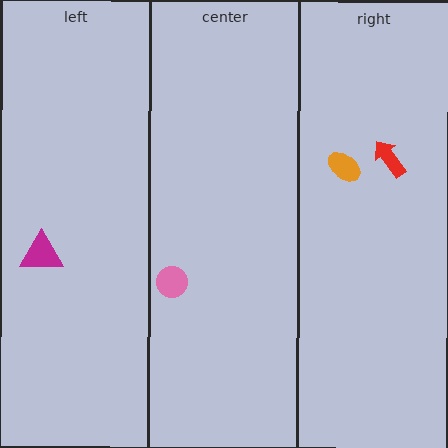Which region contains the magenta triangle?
The left region.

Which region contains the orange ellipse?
The right region.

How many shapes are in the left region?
1.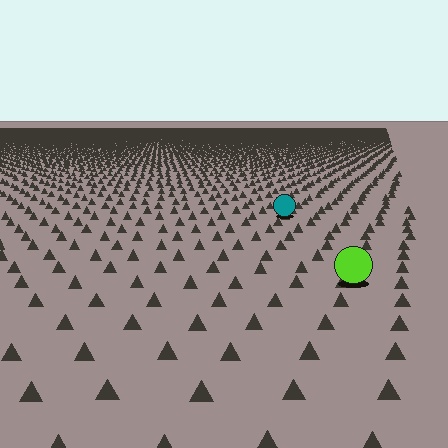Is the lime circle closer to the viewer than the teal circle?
Yes. The lime circle is closer — you can tell from the texture gradient: the ground texture is coarser near it.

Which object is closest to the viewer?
The lime circle is closest. The texture marks near it are larger and more spread out.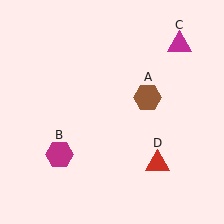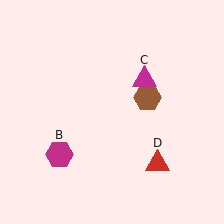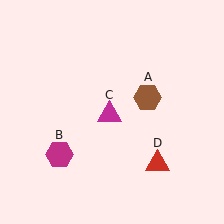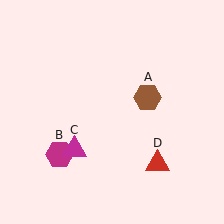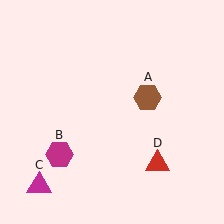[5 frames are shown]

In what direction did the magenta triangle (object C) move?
The magenta triangle (object C) moved down and to the left.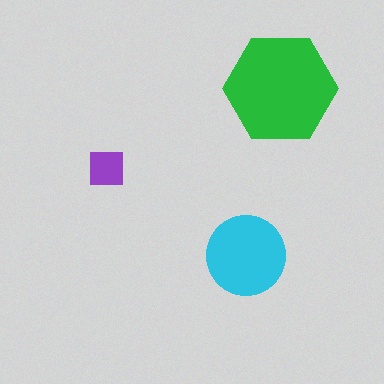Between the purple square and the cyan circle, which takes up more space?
The cyan circle.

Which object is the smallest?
The purple square.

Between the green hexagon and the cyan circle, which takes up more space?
The green hexagon.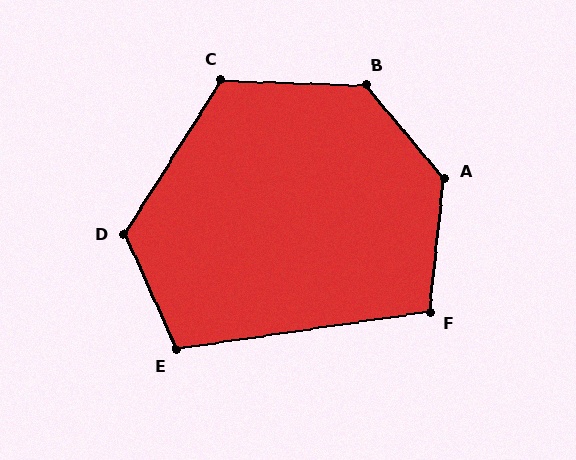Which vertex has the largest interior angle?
A, at approximately 134 degrees.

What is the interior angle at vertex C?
Approximately 120 degrees (obtuse).